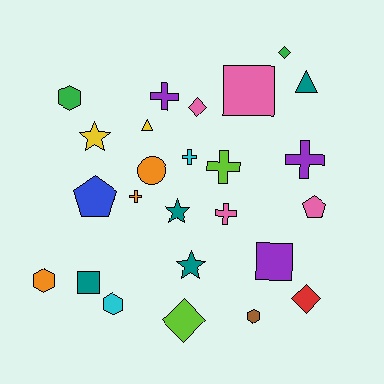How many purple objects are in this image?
There are 3 purple objects.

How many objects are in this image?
There are 25 objects.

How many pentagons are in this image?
There are 2 pentagons.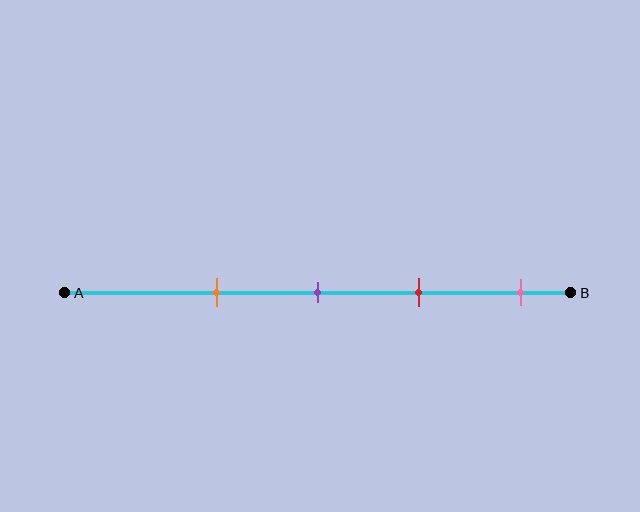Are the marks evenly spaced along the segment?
Yes, the marks are approximately evenly spaced.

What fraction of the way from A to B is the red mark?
The red mark is approximately 70% (0.7) of the way from A to B.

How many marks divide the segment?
There are 4 marks dividing the segment.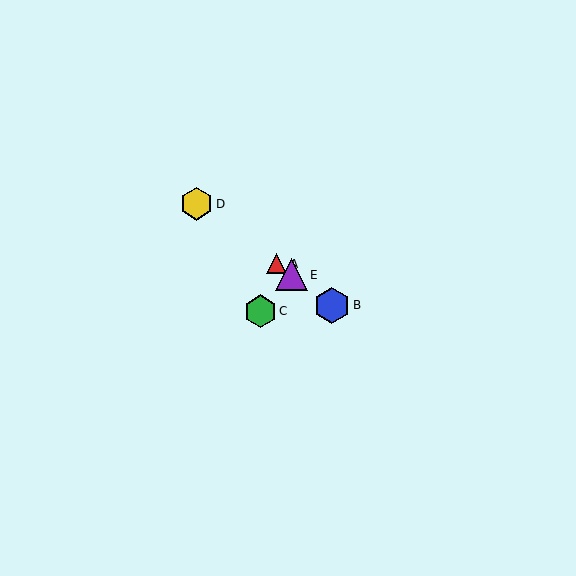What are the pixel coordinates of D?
Object D is at (197, 204).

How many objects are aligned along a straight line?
4 objects (A, B, D, E) are aligned along a straight line.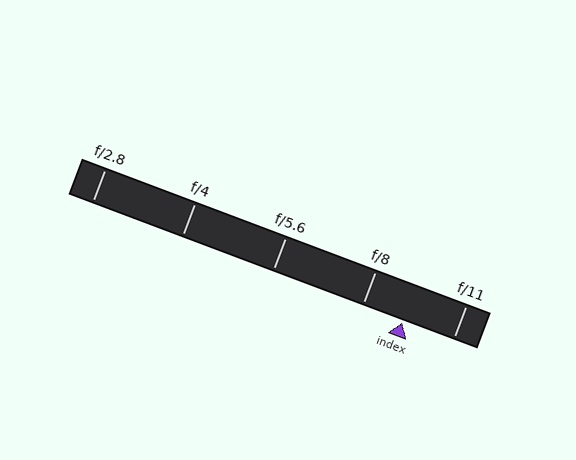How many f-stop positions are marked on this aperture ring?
There are 5 f-stop positions marked.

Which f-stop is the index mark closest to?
The index mark is closest to f/8.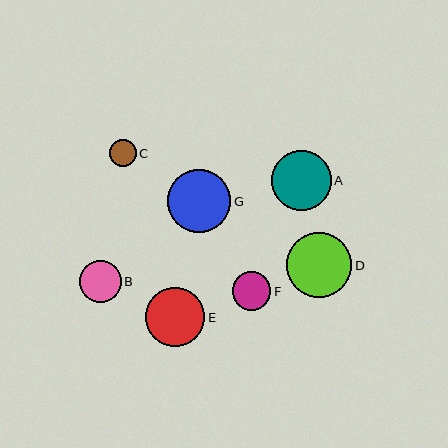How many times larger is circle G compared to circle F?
Circle G is approximately 1.7 times the size of circle F.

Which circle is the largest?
Circle D is the largest with a size of approximately 65 pixels.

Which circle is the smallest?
Circle C is the smallest with a size of approximately 27 pixels.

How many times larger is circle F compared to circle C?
Circle F is approximately 1.4 times the size of circle C.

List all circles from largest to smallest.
From largest to smallest: D, G, A, E, B, F, C.